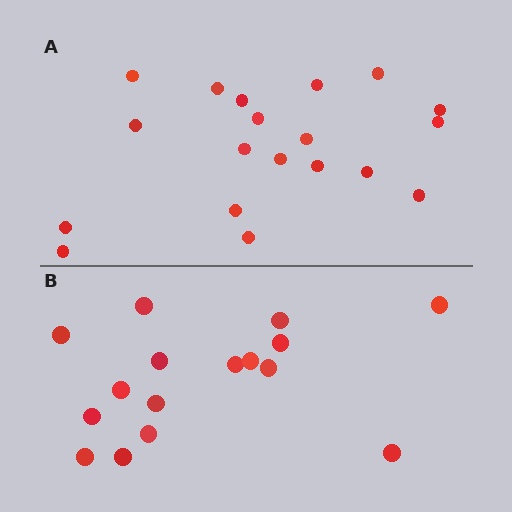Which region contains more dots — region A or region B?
Region A (the top region) has more dots.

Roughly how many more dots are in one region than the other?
Region A has just a few more — roughly 2 or 3 more dots than region B.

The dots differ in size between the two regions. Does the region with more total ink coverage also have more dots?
No. Region B has more total ink coverage because its dots are larger, but region A actually contains more individual dots. Total area can be misleading — the number of items is what matters here.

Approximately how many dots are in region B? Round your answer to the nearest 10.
About 20 dots. (The exact count is 16, which rounds to 20.)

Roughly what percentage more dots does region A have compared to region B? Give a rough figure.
About 20% more.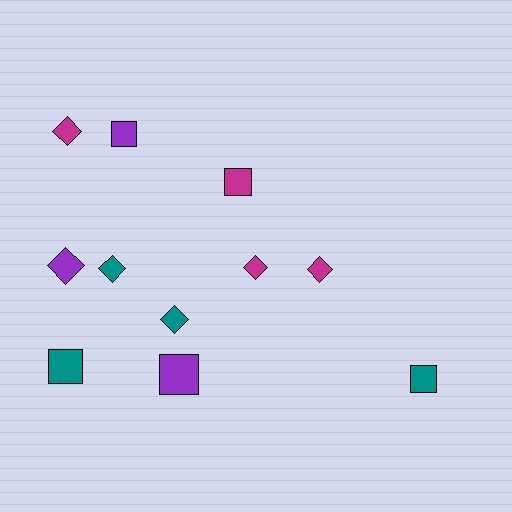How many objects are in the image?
There are 11 objects.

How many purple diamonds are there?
There is 1 purple diamond.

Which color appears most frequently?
Magenta, with 4 objects.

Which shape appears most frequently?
Diamond, with 6 objects.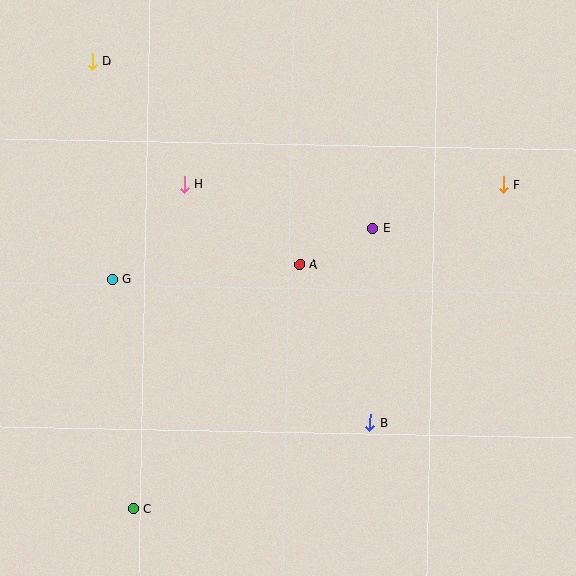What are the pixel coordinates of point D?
Point D is at (93, 61).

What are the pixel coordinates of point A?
Point A is at (300, 265).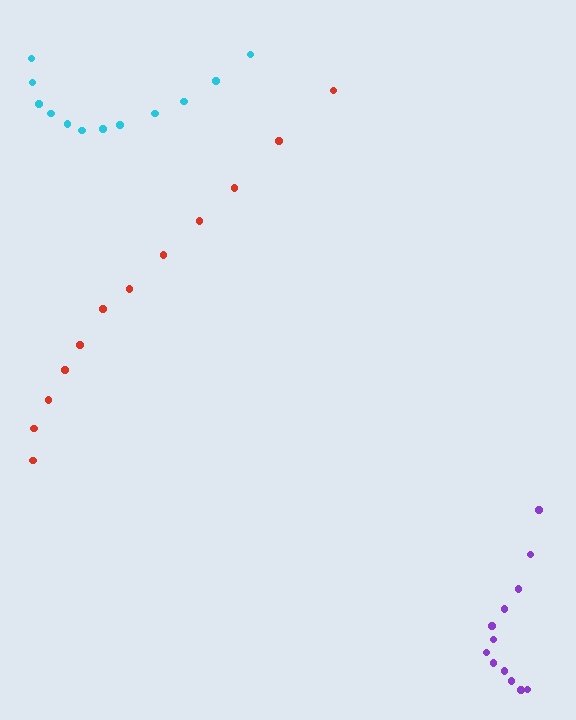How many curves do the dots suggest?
There are 3 distinct paths.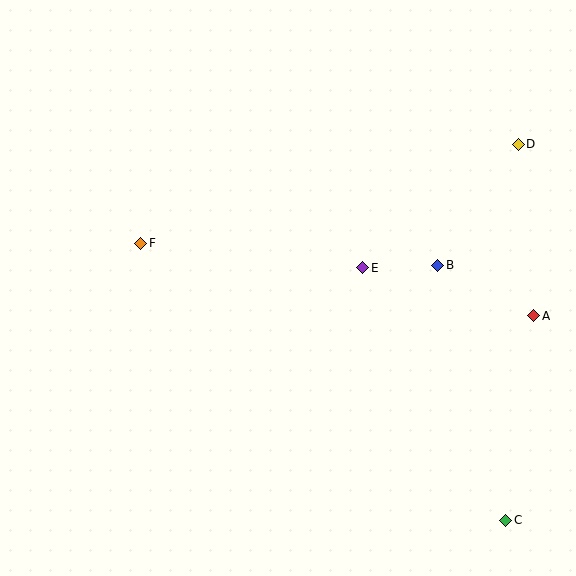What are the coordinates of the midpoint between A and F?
The midpoint between A and F is at (337, 279).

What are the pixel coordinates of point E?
Point E is at (363, 268).